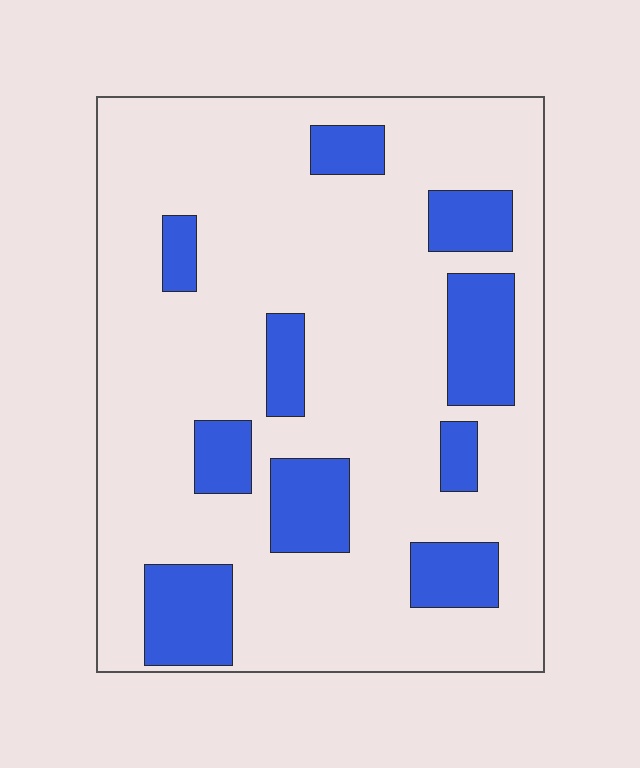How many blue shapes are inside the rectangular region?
10.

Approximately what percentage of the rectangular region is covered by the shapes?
Approximately 20%.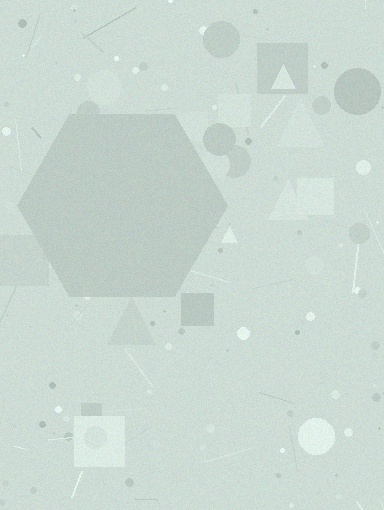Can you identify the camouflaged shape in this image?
The camouflaged shape is a hexagon.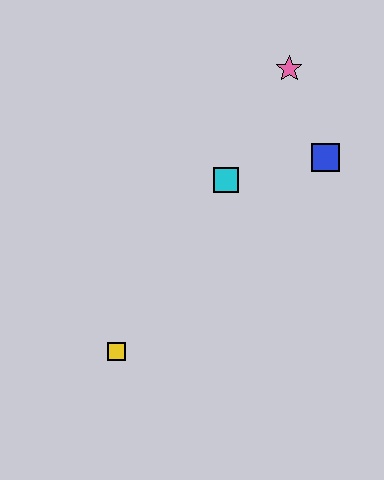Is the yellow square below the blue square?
Yes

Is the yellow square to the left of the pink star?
Yes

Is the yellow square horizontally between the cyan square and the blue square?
No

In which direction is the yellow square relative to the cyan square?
The yellow square is below the cyan square.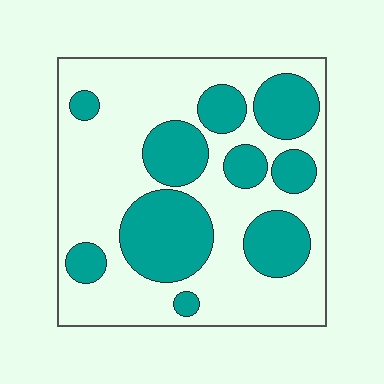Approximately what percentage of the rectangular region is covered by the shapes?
Approximately 35%.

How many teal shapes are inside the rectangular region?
10.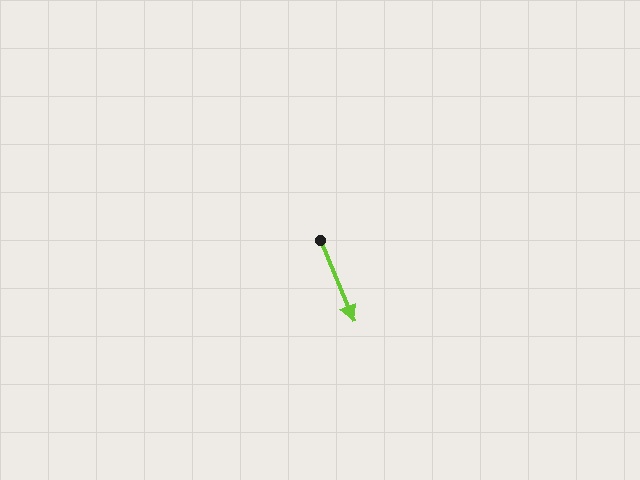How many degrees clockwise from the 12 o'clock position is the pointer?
Approximately 158 degrees.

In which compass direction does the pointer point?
South.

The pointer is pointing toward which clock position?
Roughly 5 o'clock.